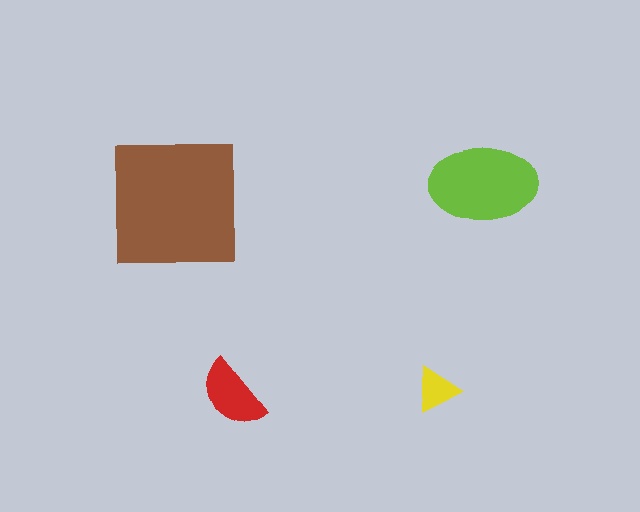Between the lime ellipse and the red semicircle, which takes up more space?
The lime ellipse.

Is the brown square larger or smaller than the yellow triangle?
Larger.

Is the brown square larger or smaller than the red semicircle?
Larger.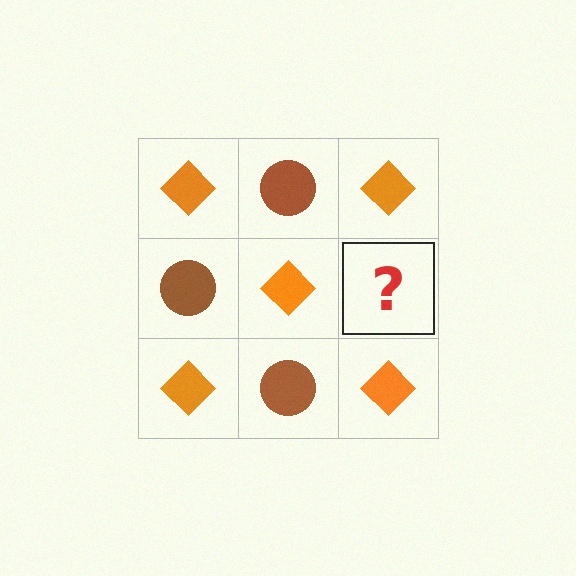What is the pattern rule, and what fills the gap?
The rule is that it alternates orange diamond and brown circle in a checkerboard pattern. The gap should be filled with a brown circle.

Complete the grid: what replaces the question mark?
The question mark should be replaced with a brown circle.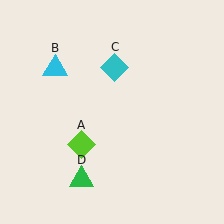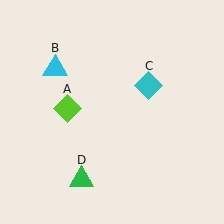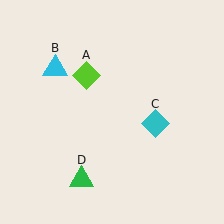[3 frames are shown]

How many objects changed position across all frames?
2 objects changed position: lime diamond (object A), cyan diamond (object C).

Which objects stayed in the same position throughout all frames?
Cyan triangle (object B) and green triangle (object D) remained stationary.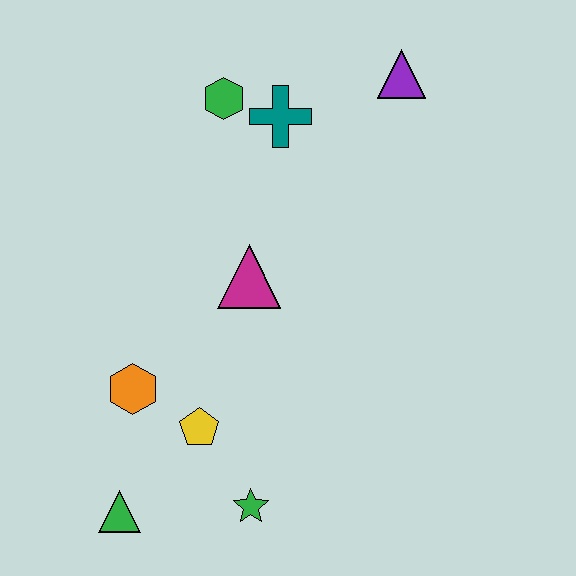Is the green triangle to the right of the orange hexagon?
No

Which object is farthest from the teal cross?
The green triangle is farthest from the teal cross.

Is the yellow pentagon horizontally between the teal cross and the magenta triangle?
No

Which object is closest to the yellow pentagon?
The orange hexagon is closest to the yellow pentagon.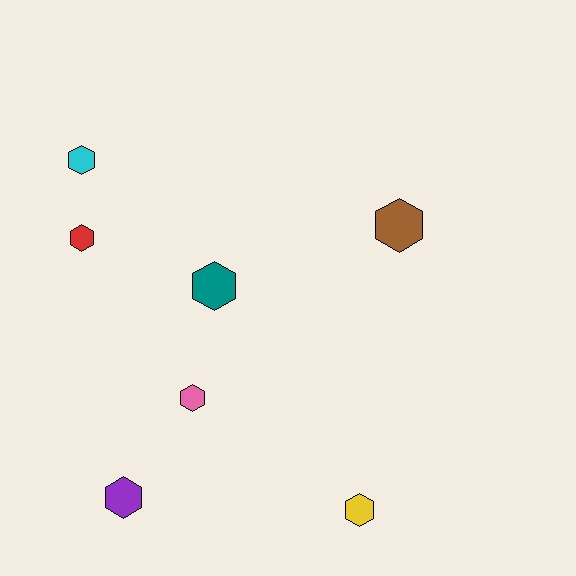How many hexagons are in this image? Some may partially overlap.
There are 7 hexagons.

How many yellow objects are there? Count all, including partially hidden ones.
There is 1 yellow object.